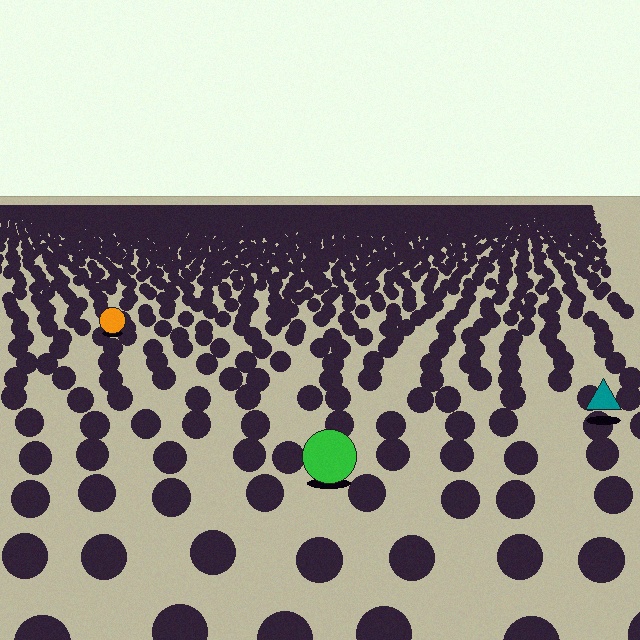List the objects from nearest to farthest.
From nearest to farthest: the green circle, the teal triangle, the orange circle.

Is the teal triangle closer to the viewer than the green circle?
No. The green circle is closer — you can tell from the texture gradient: the ground texture is coarser near it.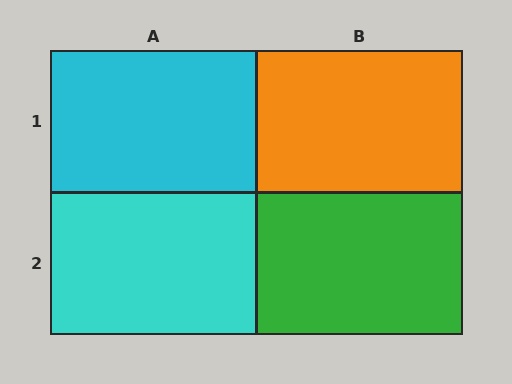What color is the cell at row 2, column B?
Green.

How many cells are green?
1 cell is green.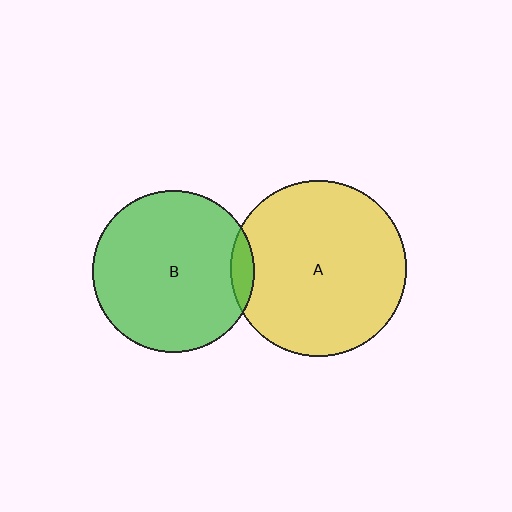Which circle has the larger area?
Circle A (yellow).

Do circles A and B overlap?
Yes.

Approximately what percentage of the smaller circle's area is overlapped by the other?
Approximately 5%.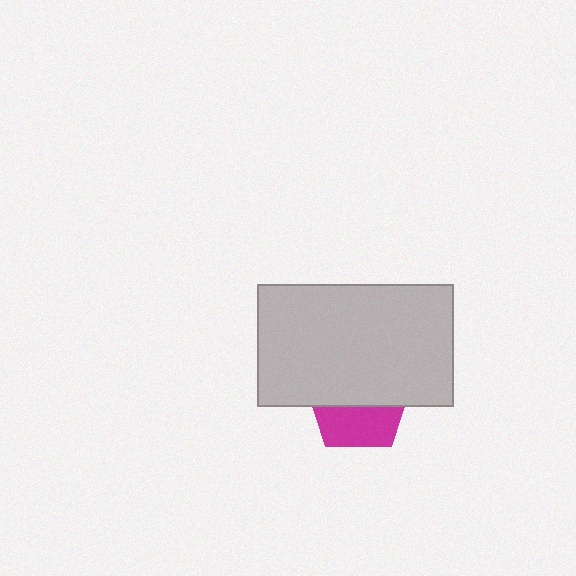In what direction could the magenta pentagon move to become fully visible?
The magenta pentagon could move down. That would shift it out from behind the light gray rectangle entirely.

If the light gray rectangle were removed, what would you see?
You would see the complete magenta pentagon.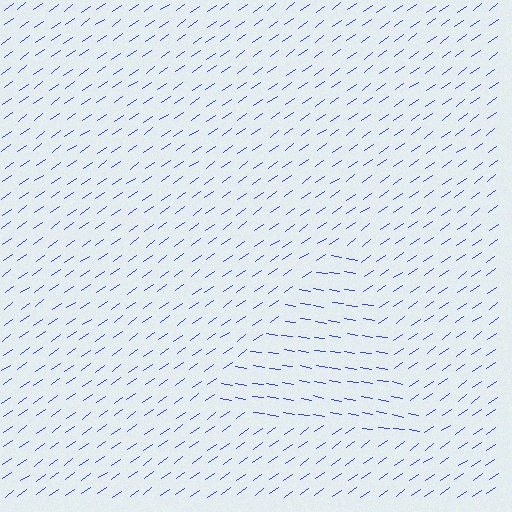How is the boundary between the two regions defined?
The boundary is defined purely by a change in line orientation (approximately 45 degrees difference). All lines are the same color and thickness.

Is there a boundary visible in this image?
Yes, there is a texture boundary formed by a change in line orientation.